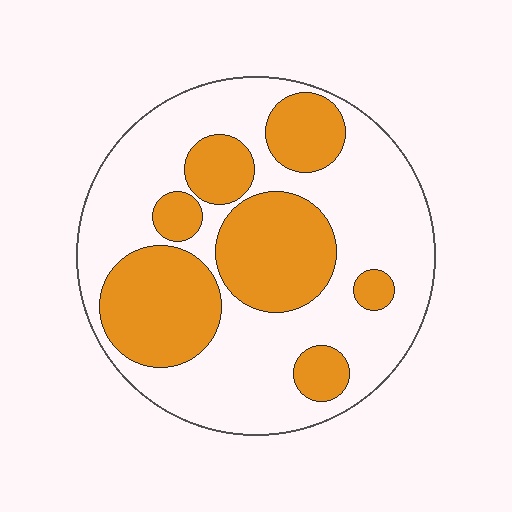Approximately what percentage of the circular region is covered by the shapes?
Approximately 40%.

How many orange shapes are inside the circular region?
7.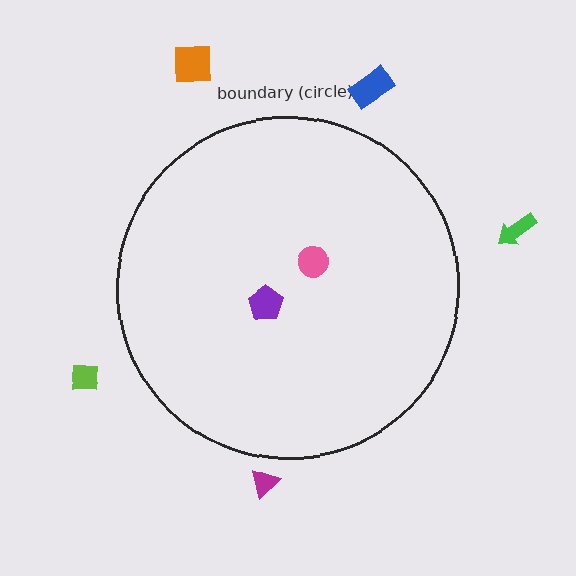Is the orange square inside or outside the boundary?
Outside.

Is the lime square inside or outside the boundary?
Outside.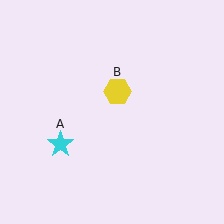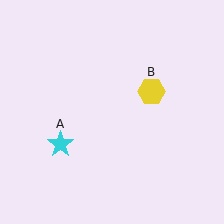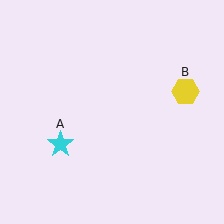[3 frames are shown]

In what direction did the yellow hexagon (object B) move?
The yellow hexagon (object B) moved right.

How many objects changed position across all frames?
1 object changed position: yellow hexagon (object B).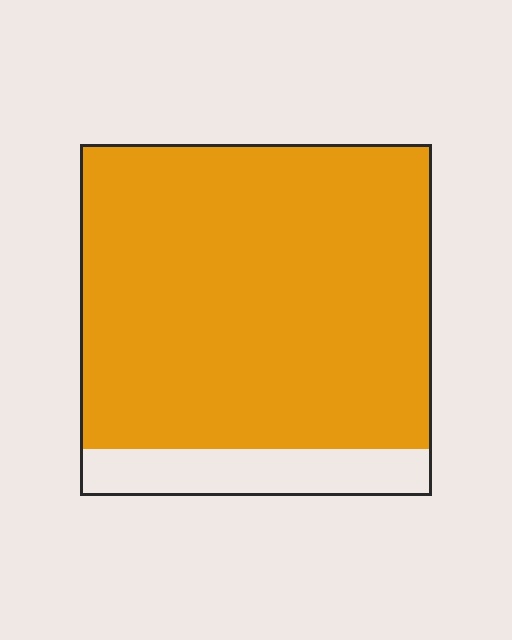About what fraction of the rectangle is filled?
About seven eighths (7/8).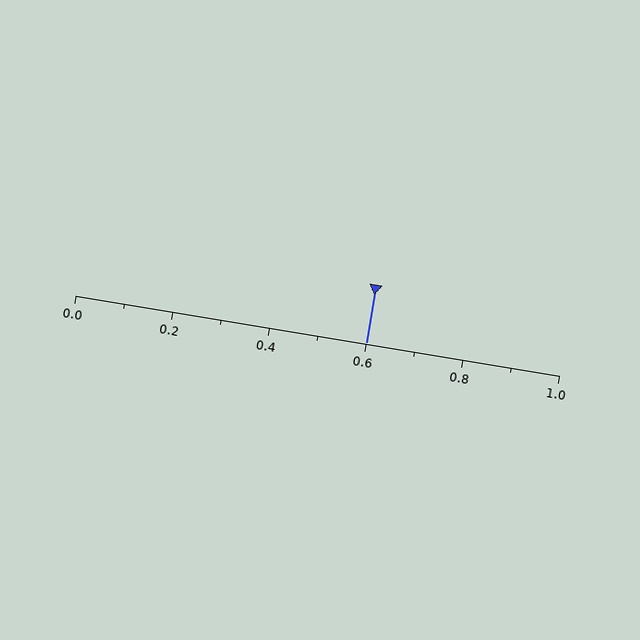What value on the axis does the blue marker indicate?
The marker indicates approximately 0.6.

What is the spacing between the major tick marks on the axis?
The major ticks are spaced 0.2 apart.